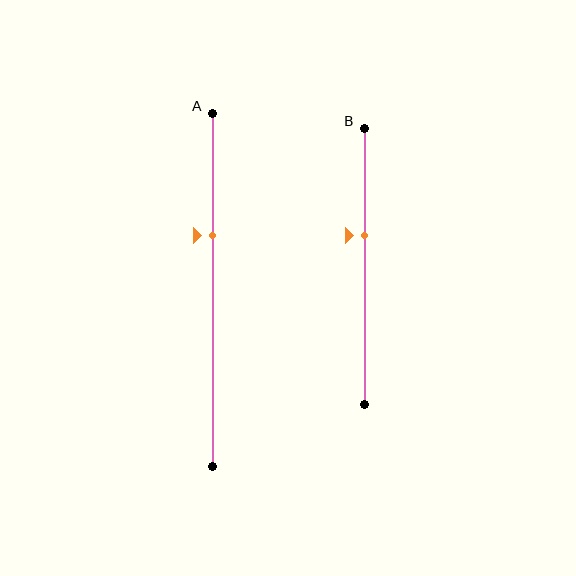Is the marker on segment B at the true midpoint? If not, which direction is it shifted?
No, the marker on segment B is shifted upward by about 11% of the segment length.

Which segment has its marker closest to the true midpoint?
Segment B has its marker closest to the true midpoint.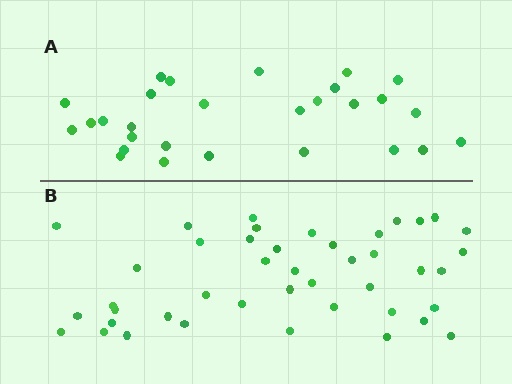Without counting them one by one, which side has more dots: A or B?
Region B (the bottom region) has more dots.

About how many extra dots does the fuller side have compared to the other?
Region B has approximately 15 more dots than region A.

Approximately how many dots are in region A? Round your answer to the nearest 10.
About 30 dots. (The exact count is 28, which rounds to 30.)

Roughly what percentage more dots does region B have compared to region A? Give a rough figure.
About 55% more.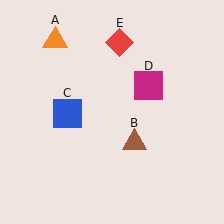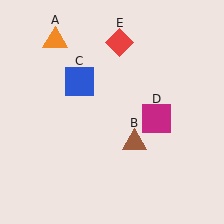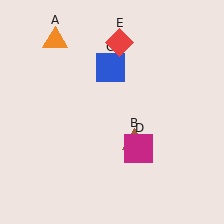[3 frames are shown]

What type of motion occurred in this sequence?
The blue square (object C), magenta square (object D) rotated clockwise around the center of the scene.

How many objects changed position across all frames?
2 objects changed position: blue square (object C), magenta square (object D).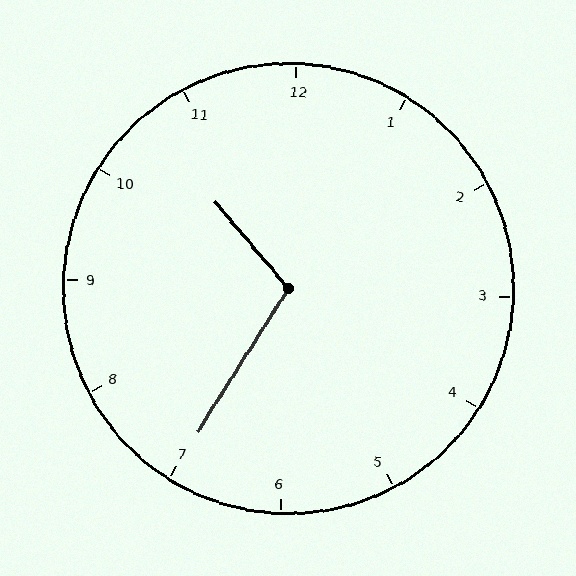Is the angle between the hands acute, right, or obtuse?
It is obtuse.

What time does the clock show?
10:35.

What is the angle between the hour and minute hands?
Approximately 108 degrees.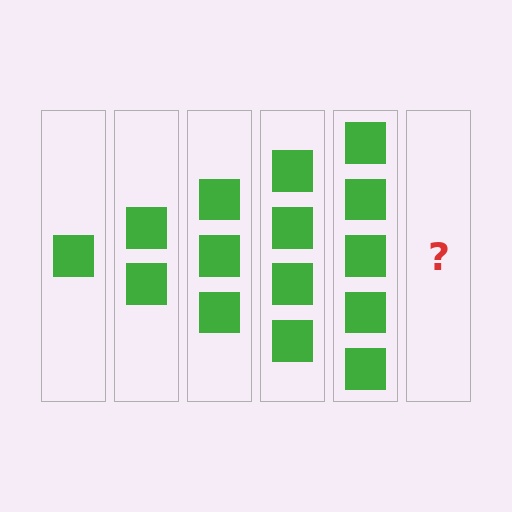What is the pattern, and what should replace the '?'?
The pattern is that each step adds one more square. The '?' should be 6 squares.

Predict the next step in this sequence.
The next step is 6 squares.